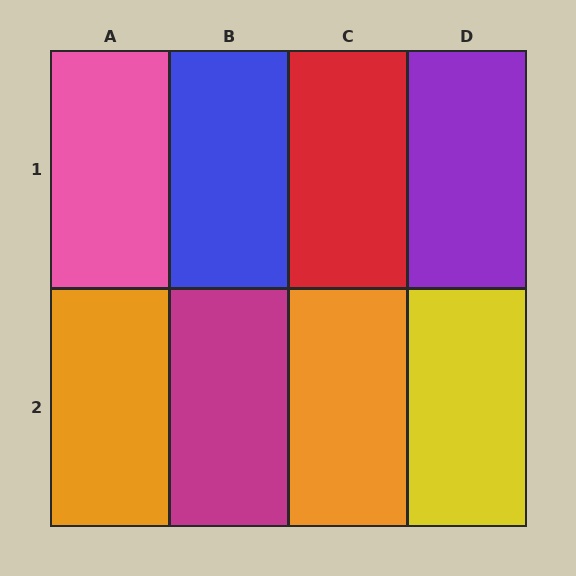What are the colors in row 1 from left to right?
Pink, blue, red, purple.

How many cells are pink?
1 cell is pink.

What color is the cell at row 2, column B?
Magenta.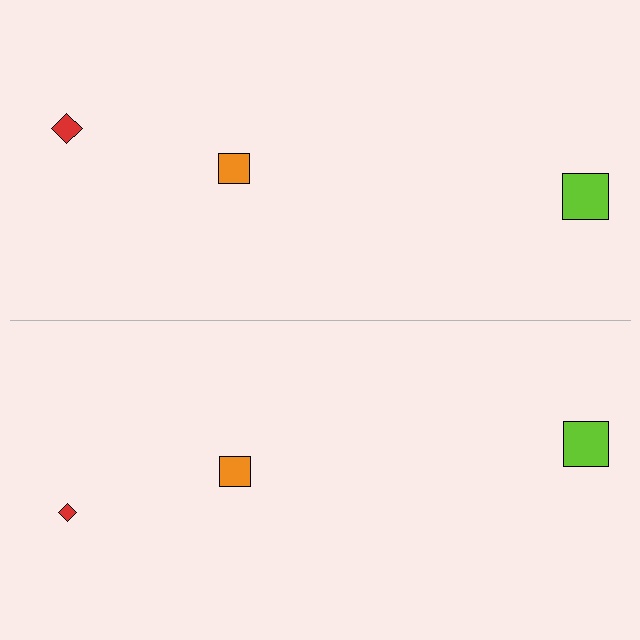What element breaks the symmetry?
The red diamond on the bottom side has a different size than its mirror counterpart.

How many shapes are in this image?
There are 6 shapes in this image.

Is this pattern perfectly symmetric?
No, the pattern is not perfectly symmetric. The red diamond on the bottom side has a different size than its mirror counterpart.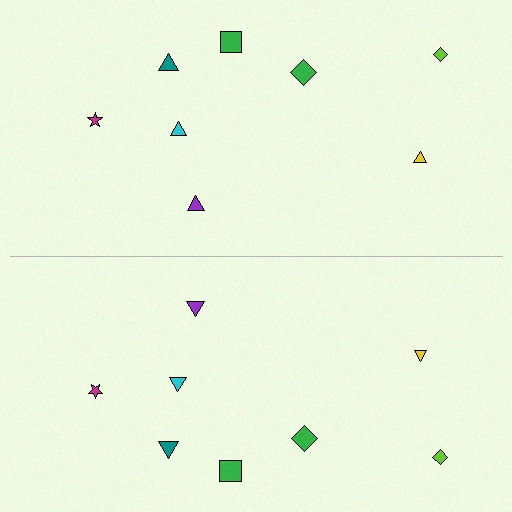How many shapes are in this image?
There are 16 shapes in this image.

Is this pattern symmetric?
Yes, this pattern has bilateral (reflection) symmetry.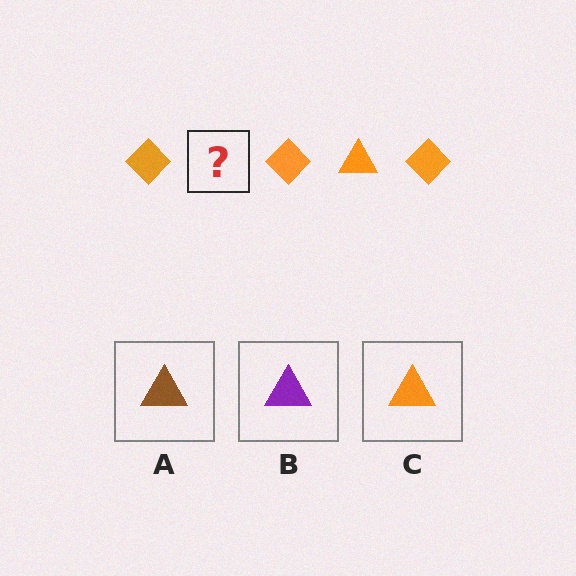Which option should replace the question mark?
Option C.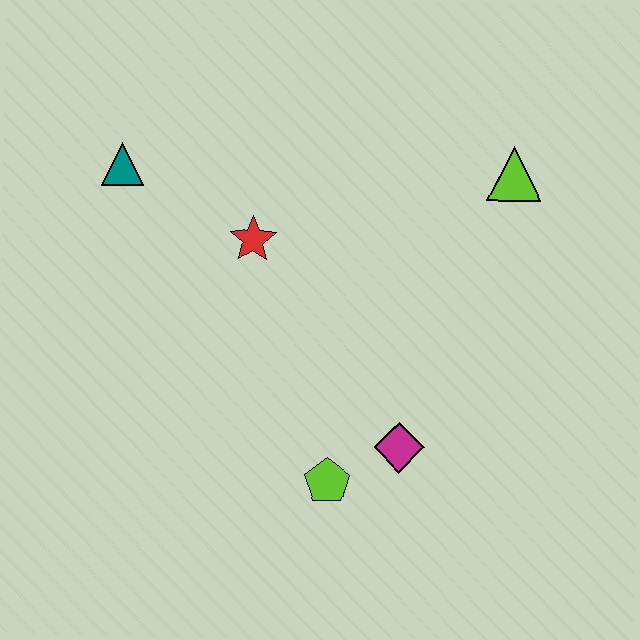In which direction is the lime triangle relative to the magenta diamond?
The lime triangle is above the magenta diamond.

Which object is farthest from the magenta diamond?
The teal triangle is farthest from the magenta diamond.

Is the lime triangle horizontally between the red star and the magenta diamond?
No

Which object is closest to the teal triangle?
The red star is closest to the teal triangle.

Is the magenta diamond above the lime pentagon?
Yes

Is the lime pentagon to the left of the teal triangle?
No